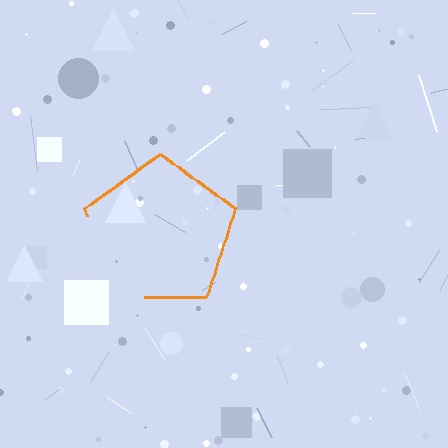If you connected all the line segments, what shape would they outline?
They would outline a pentagon.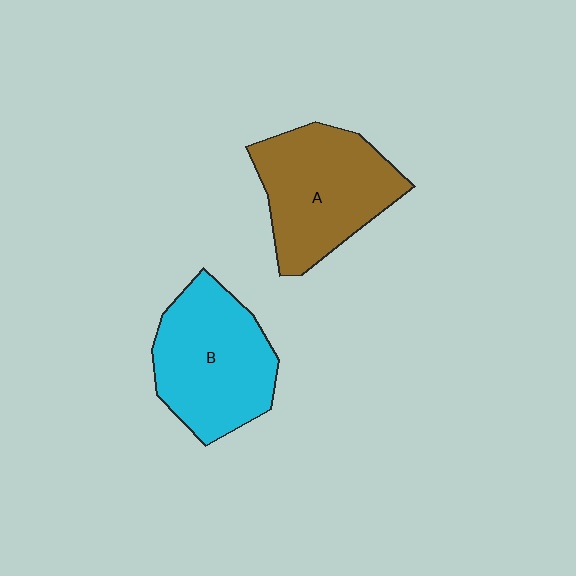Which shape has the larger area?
Shape A (brown).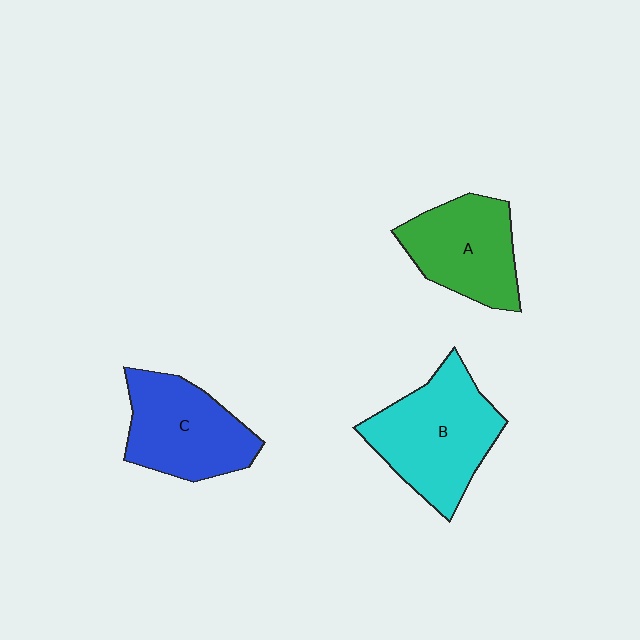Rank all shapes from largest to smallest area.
From largest to smallest: B (cyan), C (blue), A (green).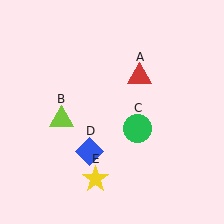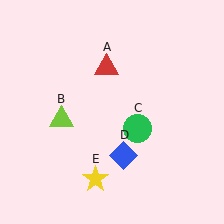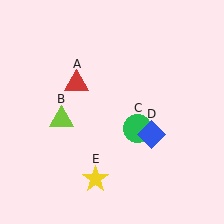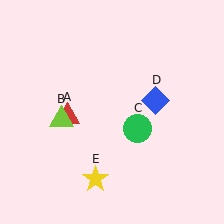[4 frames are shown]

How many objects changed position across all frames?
2 objects changed position: red triangle (object A), blue diamond (object D).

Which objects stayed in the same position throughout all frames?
Lime triangle (object B) and green circle (object C) and yellow star (object E) remained stationary.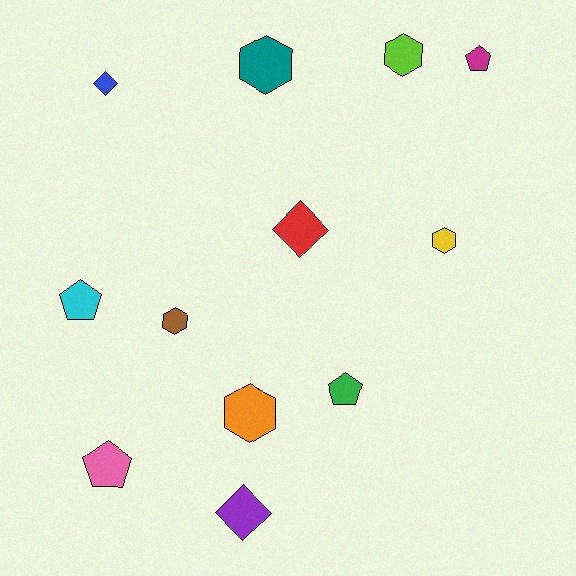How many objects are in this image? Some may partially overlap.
There are 12 objects.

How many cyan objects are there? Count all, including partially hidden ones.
There is 1 cyan object.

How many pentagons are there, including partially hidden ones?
There are 4 pentagons.